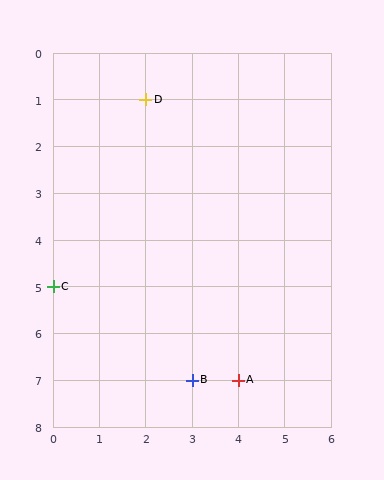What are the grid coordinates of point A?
Point A is at grid coordinates (4, 7).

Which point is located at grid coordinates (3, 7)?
Point B is at (3, 7).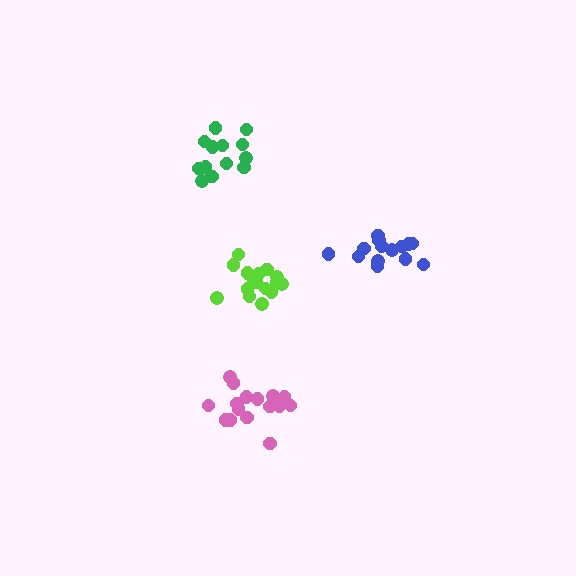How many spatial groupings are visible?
There are 4 spatial groupings.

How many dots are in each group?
Group 1: 13 dots, Group 2: 16 dots, Group 3: 16 dots, Group 4: 14 dots (59 total).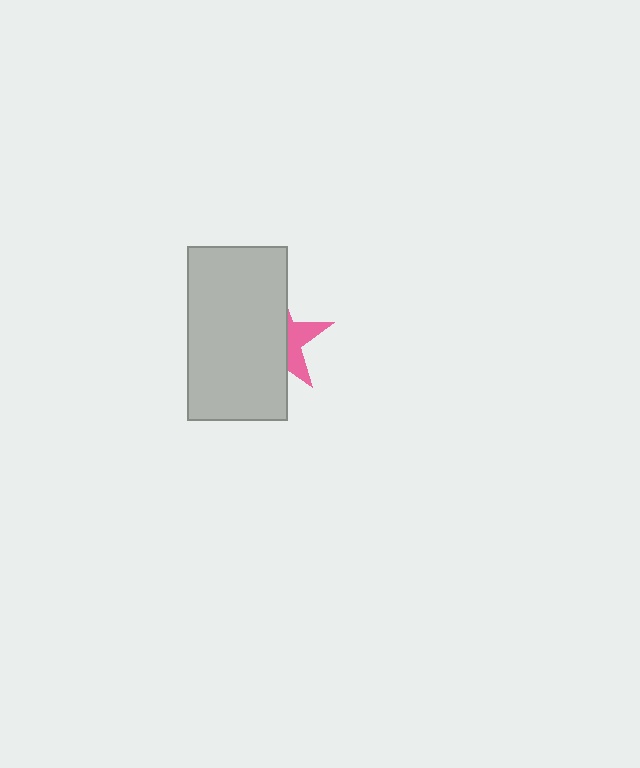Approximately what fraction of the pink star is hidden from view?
Roughly 66% of the pink star is hidden behind the light gray rectangle.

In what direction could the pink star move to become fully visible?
The pink star could move right. That would shift it out from behind the light gray rectangle entirely.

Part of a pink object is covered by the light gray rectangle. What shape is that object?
It is a star.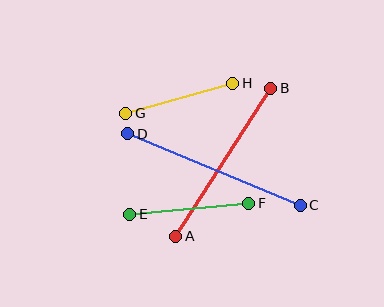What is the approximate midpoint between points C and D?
The midpoint is at approximately (214, 169) pixels.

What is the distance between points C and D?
The distance is approximately 187 pixels.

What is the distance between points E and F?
The distance is approximately 120 pixels.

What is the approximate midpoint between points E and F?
The midpoint is at approximately (189, 209) pixels.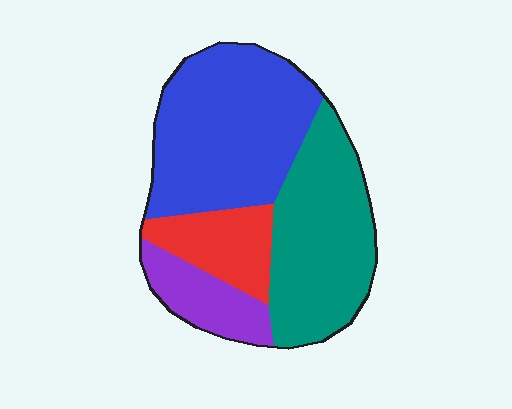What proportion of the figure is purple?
Purple covers roughly 10% of the figure.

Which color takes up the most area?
Blue, at roughly 40%.